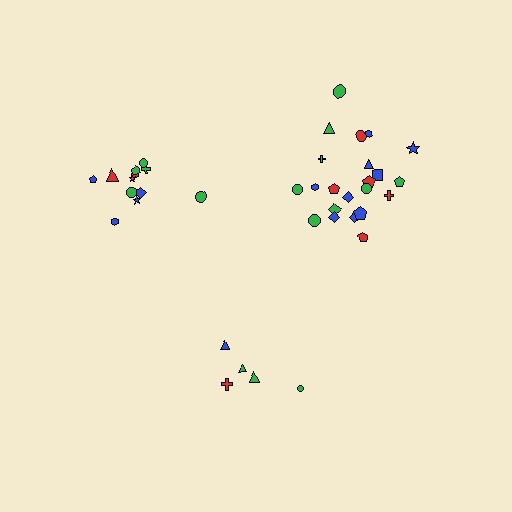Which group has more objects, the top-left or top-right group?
The top-right group.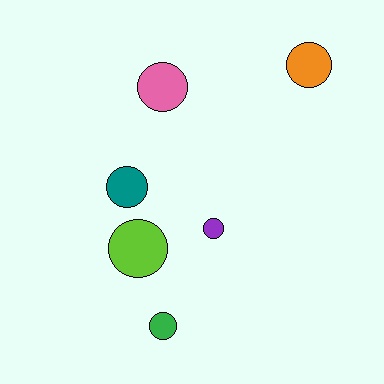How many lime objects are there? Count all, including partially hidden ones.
There is 1 lime object.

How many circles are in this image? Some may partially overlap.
There are 6 circles.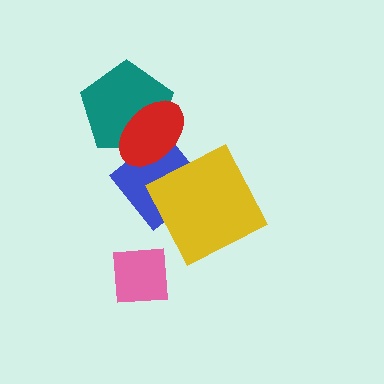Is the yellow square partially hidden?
No, no other shape covers it.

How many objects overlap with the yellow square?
1 object overlaps with the yellow square.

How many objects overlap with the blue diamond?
3 objects overlap with the blue diamond.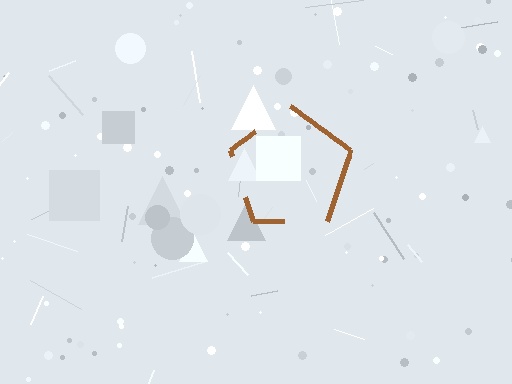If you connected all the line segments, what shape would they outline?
They would outline a pentagon.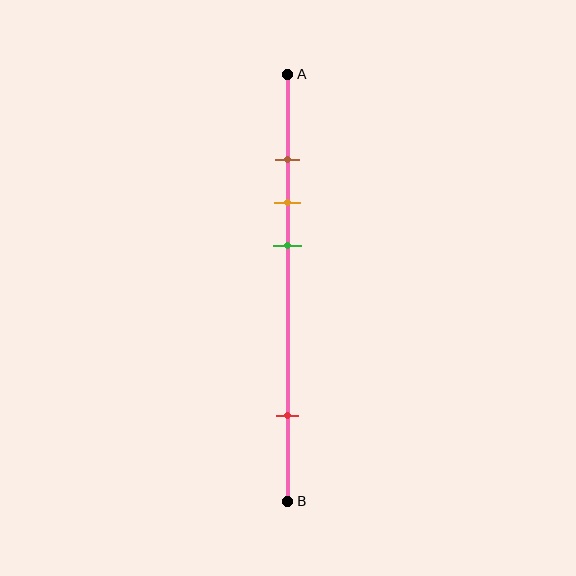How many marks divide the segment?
There are 4 marks dividing the segment.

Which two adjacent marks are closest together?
The brown and orange marks are the closest adjacent pair.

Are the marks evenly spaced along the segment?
No, the marks are not evenly spaced.